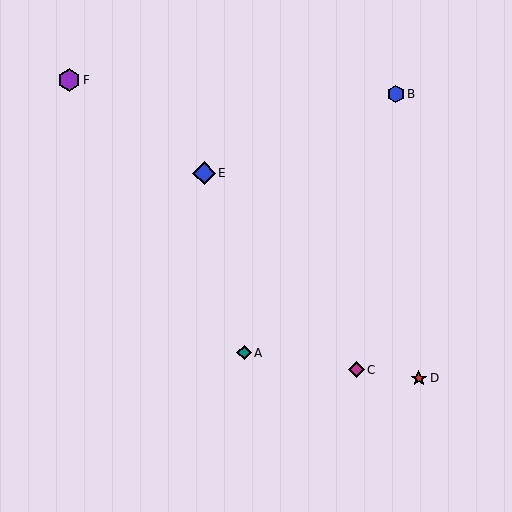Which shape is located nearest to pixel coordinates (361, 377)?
The magenta diamond (labeled C) at (356, 370) is nearest to that location.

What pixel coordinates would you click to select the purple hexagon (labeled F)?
Click at (69, 80) to select the purple hexagon F.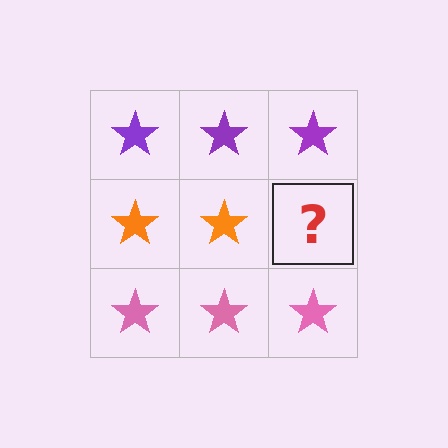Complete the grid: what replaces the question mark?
The question mark should be replaced with an orange star.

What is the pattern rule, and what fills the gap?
The rule is that each row has a consistent color. The gap should be filled with an orange star.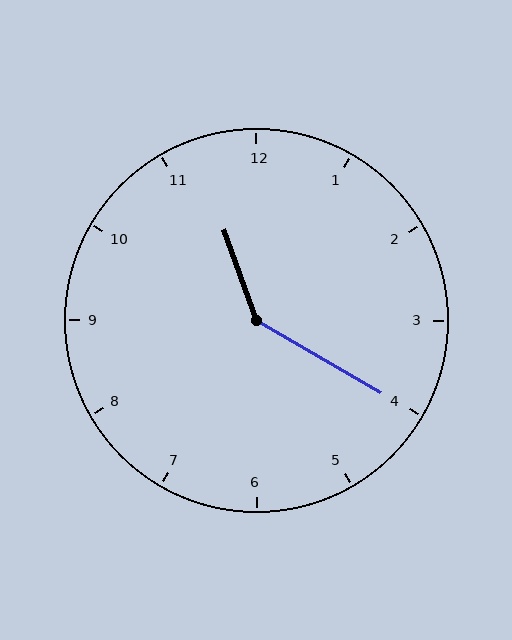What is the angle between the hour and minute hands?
Approximately 140 degrees.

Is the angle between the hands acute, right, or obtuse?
It is obtuse.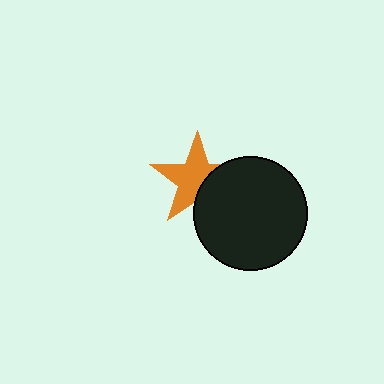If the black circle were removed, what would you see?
You would see the complete orange star.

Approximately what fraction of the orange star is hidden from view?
Roughly 35% of the orange star is hidden behind the black circle.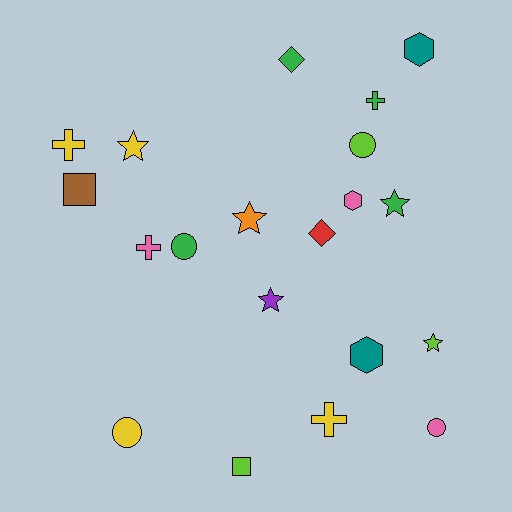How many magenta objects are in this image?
There are no magenta objects.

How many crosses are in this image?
There are 4 crosses.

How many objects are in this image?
There are 20 objects.